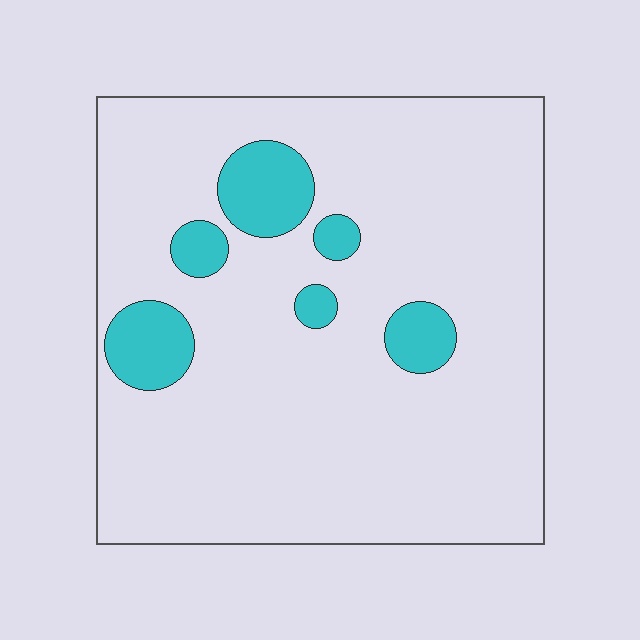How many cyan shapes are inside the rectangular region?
6.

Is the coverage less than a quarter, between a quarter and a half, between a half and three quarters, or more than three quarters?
Less than a quarter.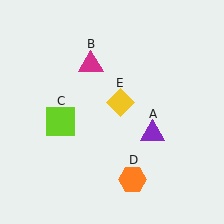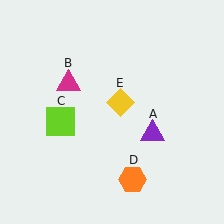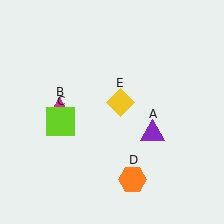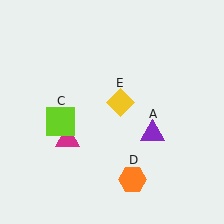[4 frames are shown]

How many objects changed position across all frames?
1 object changed position: magenta triangle (object B).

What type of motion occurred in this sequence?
The magenta triangle (object B) rotated counterclockwise around the center of the scene.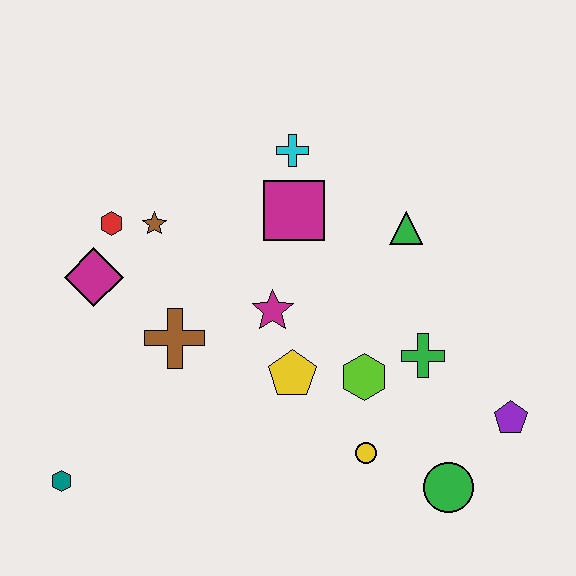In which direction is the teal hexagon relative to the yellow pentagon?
The teal hexagon is to the left of the yellow pentagon.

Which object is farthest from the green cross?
The teal hexagon is farthest from the green cross.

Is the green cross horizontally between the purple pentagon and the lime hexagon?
Yes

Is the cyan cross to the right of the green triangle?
No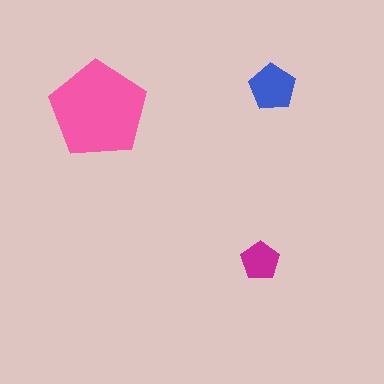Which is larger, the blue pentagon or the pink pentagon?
The pink one.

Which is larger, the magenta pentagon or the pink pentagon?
The pink one.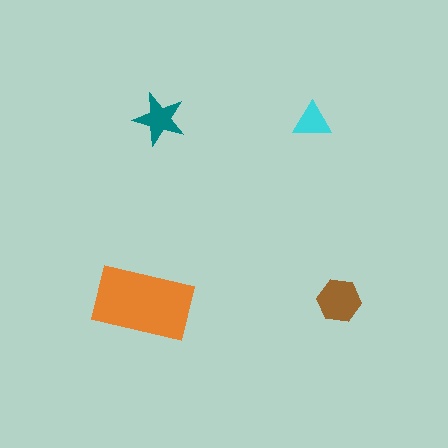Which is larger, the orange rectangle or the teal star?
The orange rectangle.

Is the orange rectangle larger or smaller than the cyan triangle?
Larger.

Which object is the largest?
The orange rectangle.